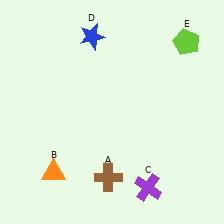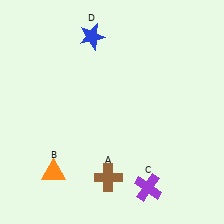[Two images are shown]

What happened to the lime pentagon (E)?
The lime pentagon (E) was removed in Image 2. It was in the top-right area of Image 1.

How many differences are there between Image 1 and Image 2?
There is 1 difference between the two images.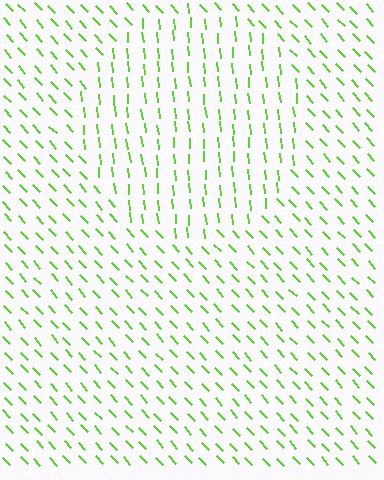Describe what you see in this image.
The image is filled with small lime line segments. A circle region in the image has lines oriented differently from the surrounding lines, creating a visible texture boundary.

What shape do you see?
I see a circle.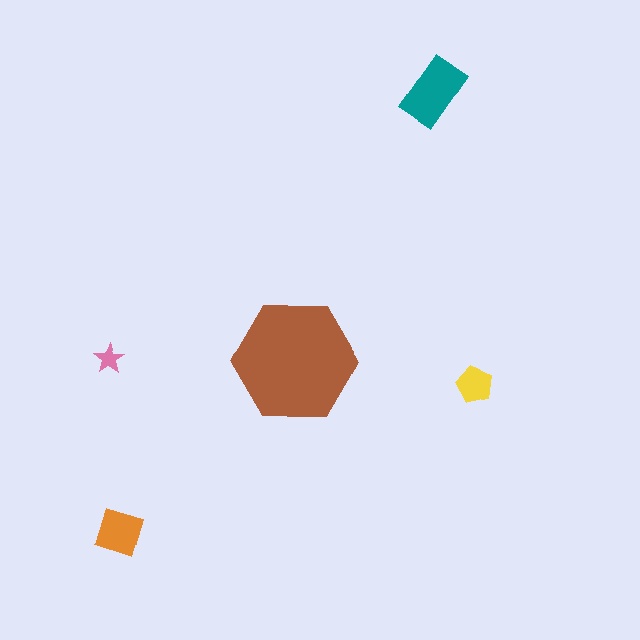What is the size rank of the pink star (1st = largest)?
5th.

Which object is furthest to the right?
The yellow pentagon is rightmost.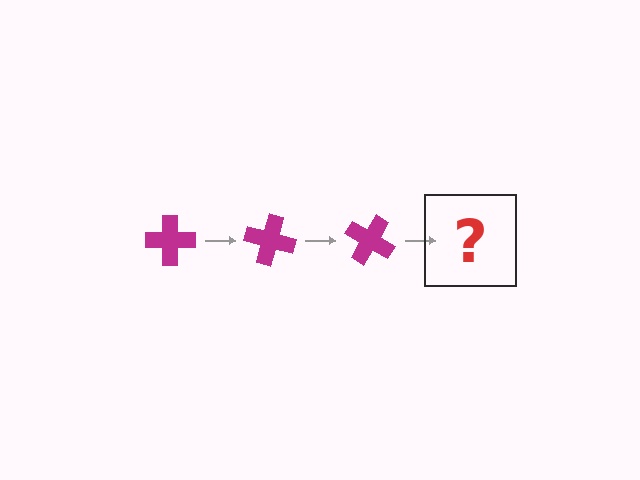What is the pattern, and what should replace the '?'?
The pattern is that the cross rotates 15 degrees each step. The '?' should be a magenta cross rotated 45 degrees.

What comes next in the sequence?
The next element should be a magenta cross rotated 45 degrees.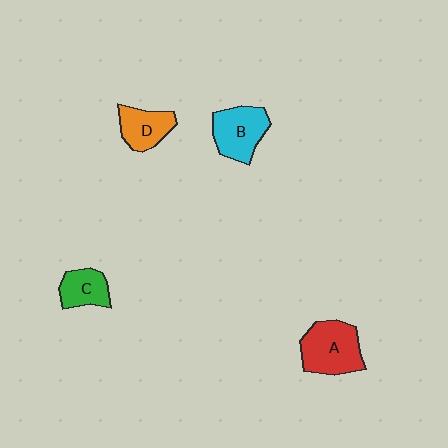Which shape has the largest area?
Shape A (red).